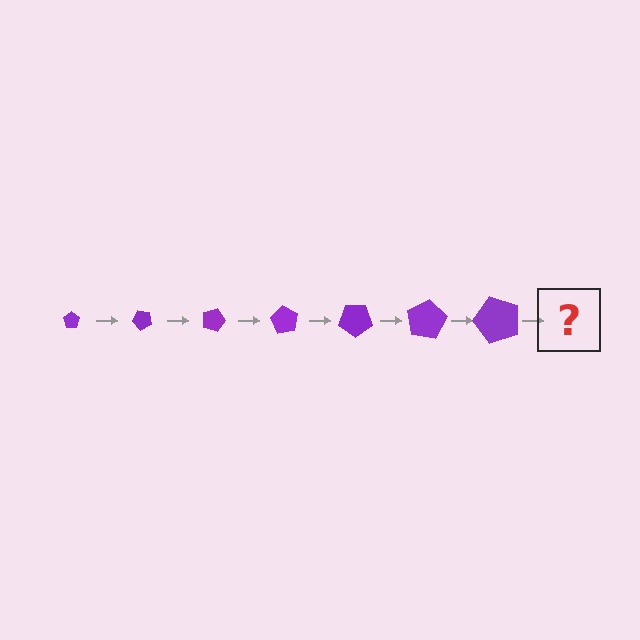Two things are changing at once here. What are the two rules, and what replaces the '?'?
The two rules are that the pentagon grows larger each step and it rotates 45 degrees each step. The '?' should be a pentagon, larger than the previous one and rotated 315 degrees from the start.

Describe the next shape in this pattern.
It should be a pentagon, larger than the previous one and rotated 315 degrees from the start.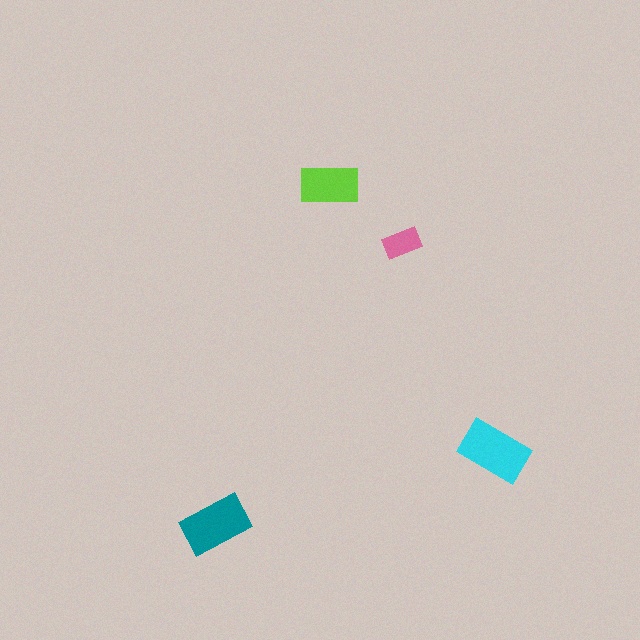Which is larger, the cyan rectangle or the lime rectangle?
The cyan one.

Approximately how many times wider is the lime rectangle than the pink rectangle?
About 1.5 times wider.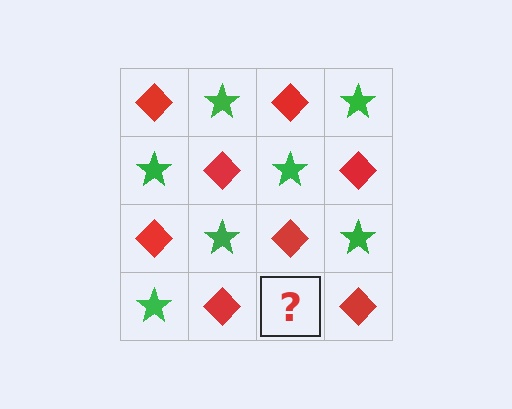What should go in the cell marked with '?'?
The missing cell should contain a green star.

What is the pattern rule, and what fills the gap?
The rule is that it alternates red diamond and green star in a checkerboard pattern. The gap should be filled with a green star.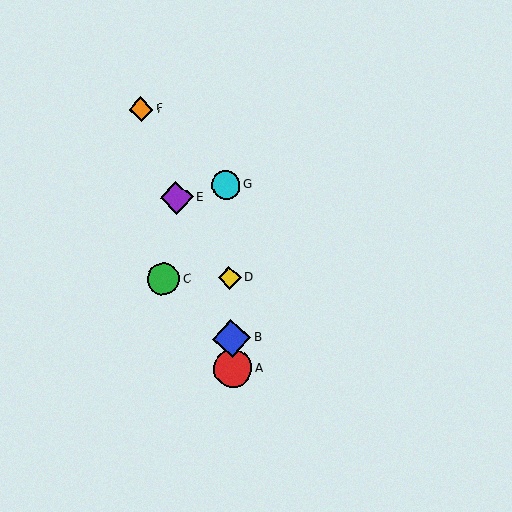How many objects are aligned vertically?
4 objects (A, B, D, G) are aligned vertically.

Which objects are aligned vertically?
Objects A, B, D, G are aligned vertically.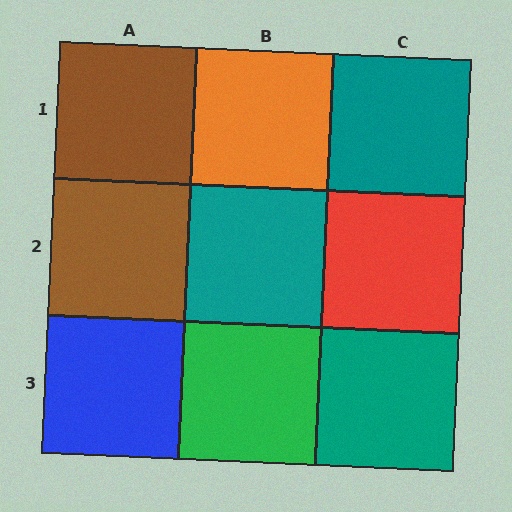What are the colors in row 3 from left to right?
Blue, green, teal.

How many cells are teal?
3 cells are teal.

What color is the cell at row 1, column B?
Orange.